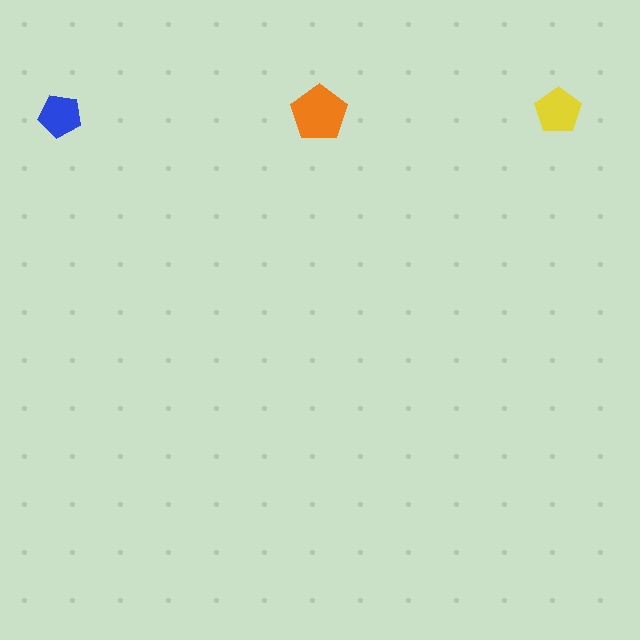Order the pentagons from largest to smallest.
the orange one, the yellow one, the blue one.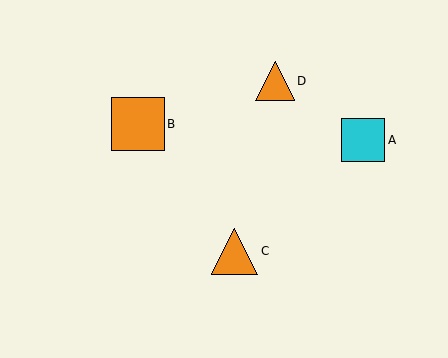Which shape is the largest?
The orange square (labeled B) is the largest.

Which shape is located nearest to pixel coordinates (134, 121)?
The orange square (labeled B) at (138, 124) is nearest to that location.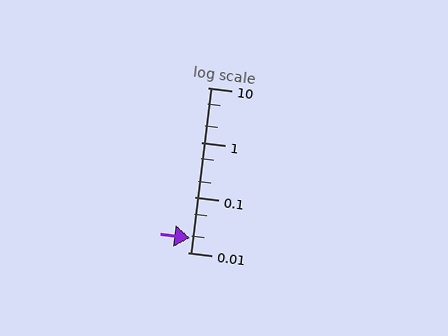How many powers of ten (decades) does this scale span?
The scale spans 3 decades, from 0.01 to 10.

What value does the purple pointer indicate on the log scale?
The pointer indicates approximately 0.018.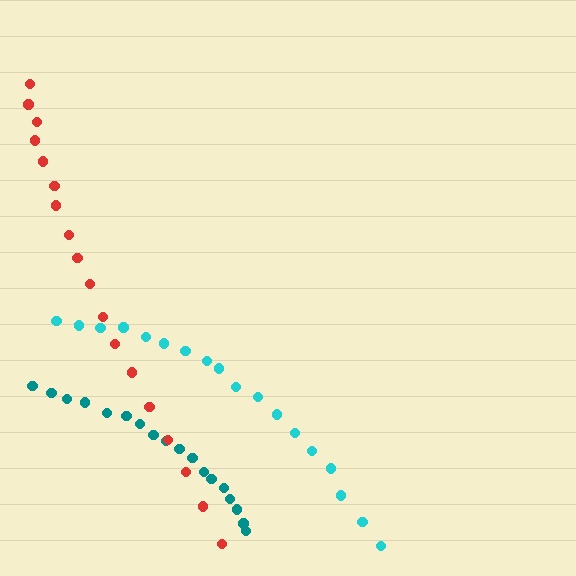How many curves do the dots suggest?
There are 3 distinct paths.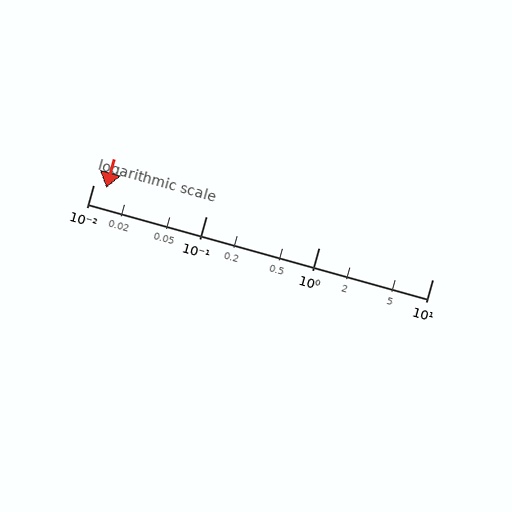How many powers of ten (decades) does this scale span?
The scale spans 3 decades, from 0.01 to 10.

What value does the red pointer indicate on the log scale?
The pointer indicates approximately 0.013.